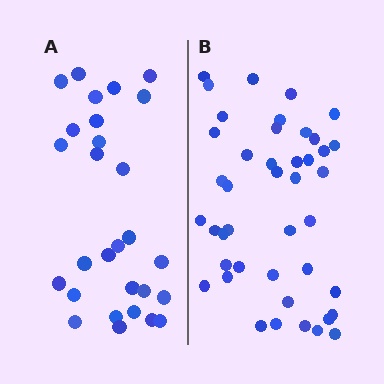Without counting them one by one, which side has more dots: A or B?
Region B (the right region) has more dots.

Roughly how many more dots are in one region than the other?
Region B has approximately 15 more dots than region A.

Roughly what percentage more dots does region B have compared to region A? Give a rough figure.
About 55% more.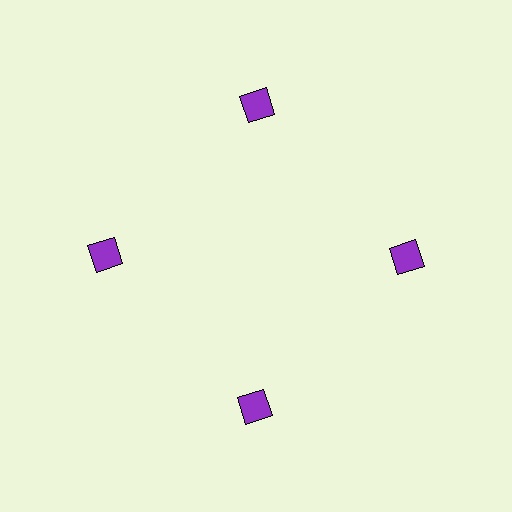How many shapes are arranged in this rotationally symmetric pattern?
There are 4 shapes, arranged in 4 groups of 1.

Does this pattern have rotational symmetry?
Yes, this pattern has 4-fold rotational symmetry. It looks the same after rotating 90 degrees around the center.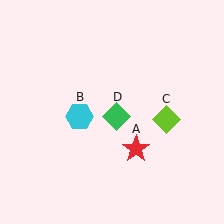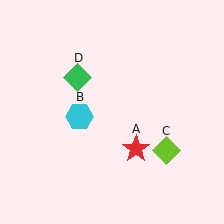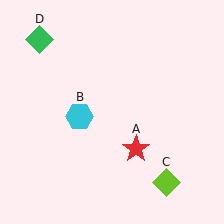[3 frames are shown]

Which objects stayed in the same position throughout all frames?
Red star (object A) and cyan hexagon (object B) remained stationary.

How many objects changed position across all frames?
2 objects changed position: lime diamond (object C), green diamond (object D).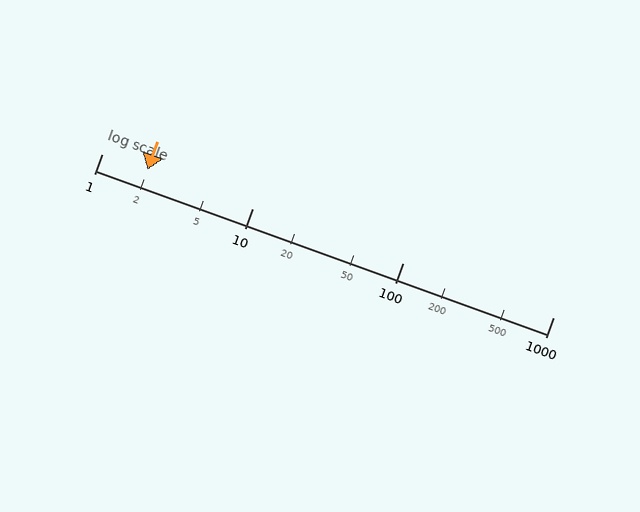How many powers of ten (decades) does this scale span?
The scale spans 3 decades, from 1 to 1000.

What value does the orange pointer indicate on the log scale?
The pointer indicates approximately 2.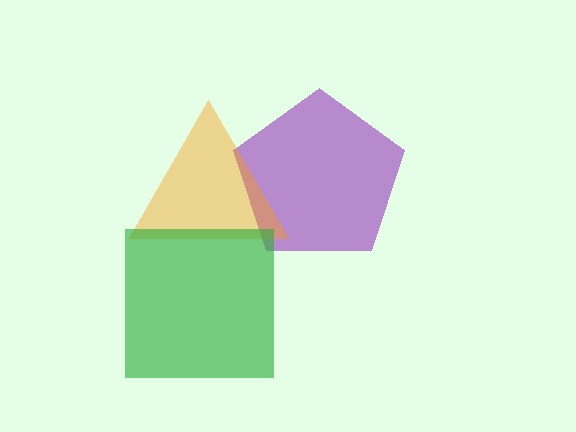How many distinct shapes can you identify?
There are 3 distinct shapes: a purple pentagon, an orange triangle, a green square.